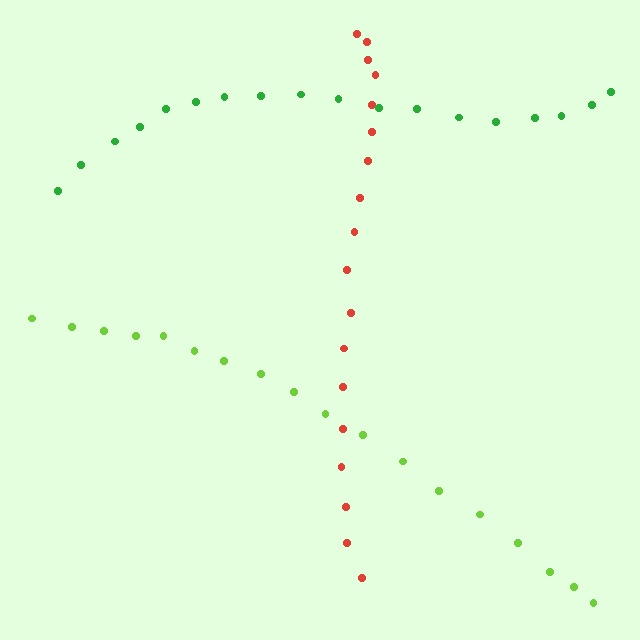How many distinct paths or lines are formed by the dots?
There are 3 distinct paths.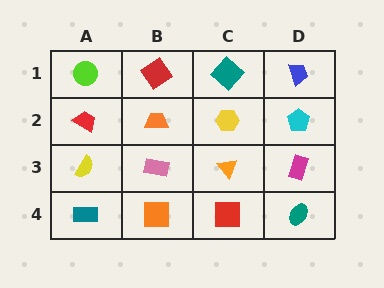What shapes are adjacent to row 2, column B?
A red diamond (row 1, column B), a pink rectangle (row 3, column B), a red trapezoid (row 2, column A), a yellow hexagon (row 2, column C).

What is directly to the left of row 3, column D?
An orange triangle.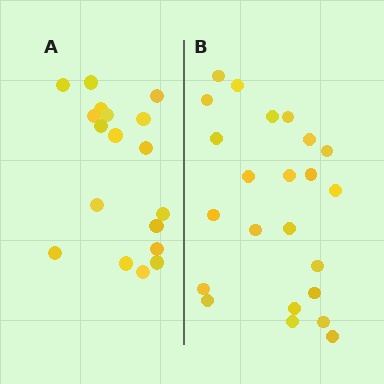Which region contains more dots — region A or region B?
Region B (the right region) has more dots.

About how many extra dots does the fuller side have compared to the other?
Region B has about 5 more dots than region A.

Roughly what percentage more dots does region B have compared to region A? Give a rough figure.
About 30% more.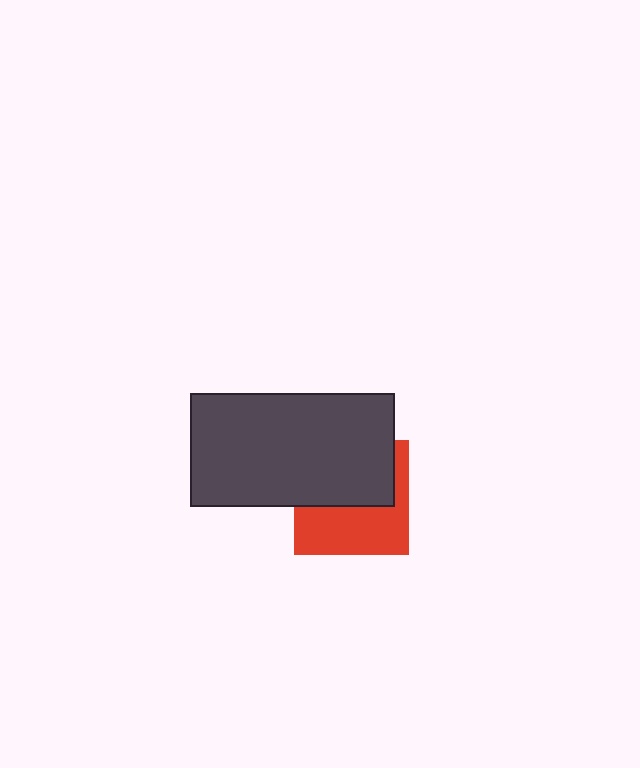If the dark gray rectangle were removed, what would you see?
You would see the complete red square.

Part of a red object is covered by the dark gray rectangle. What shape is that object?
It is a square.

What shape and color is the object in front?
The object in front is a dark gray rectangle.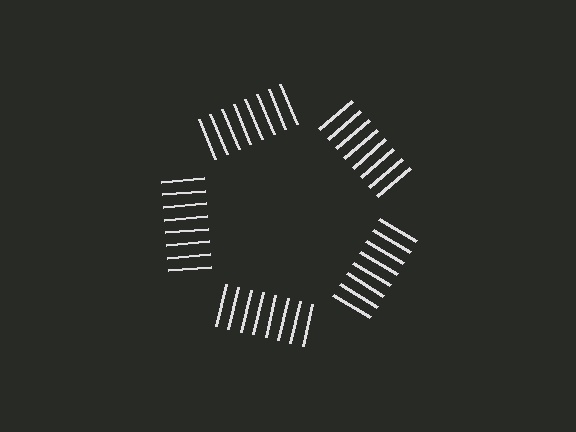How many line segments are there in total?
40 — 8 along each of the 5 edges.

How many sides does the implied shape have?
5 sides — the line-ends trace a pentagon.